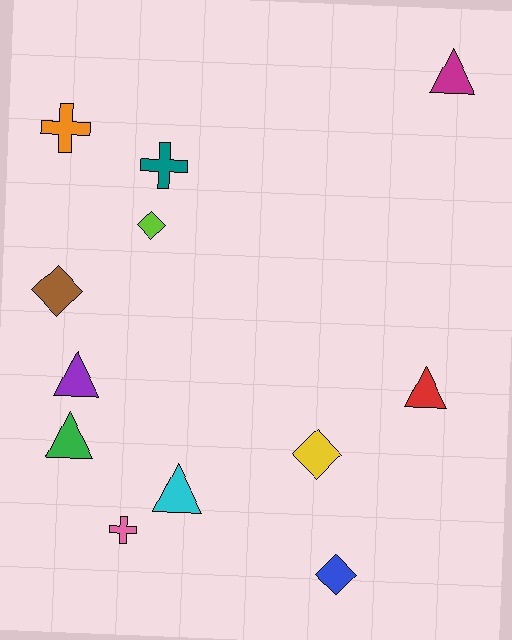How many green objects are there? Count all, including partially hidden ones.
There is 1 green object.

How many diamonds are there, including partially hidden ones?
There are 4 diamonds.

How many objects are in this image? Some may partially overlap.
There are 12 objects.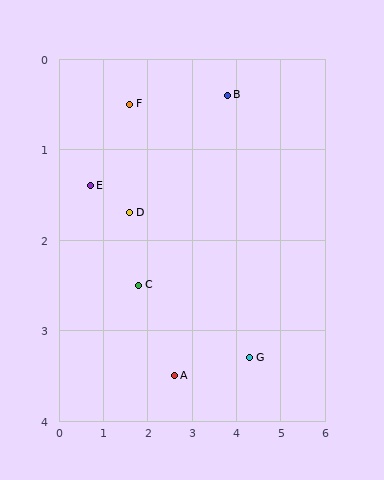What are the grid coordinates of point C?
Point C is at approximately (1.8, 2.5).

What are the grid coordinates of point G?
Point G is at approximately (4.3, 3.3).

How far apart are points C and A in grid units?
Points C and A are about 1.3 grid units apart.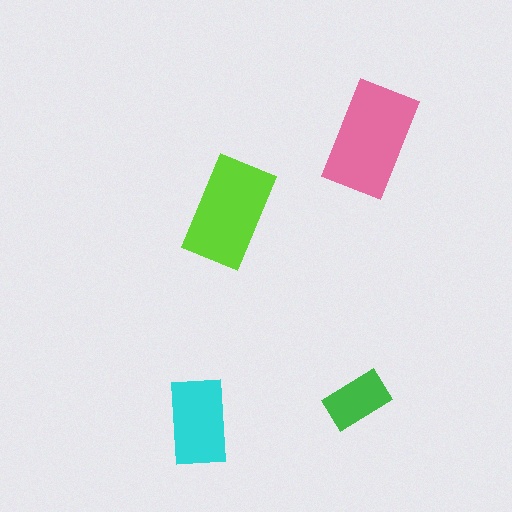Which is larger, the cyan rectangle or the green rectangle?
The cyan one.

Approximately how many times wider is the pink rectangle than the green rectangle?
About 1.5 times wider.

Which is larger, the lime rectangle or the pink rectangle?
The pink one.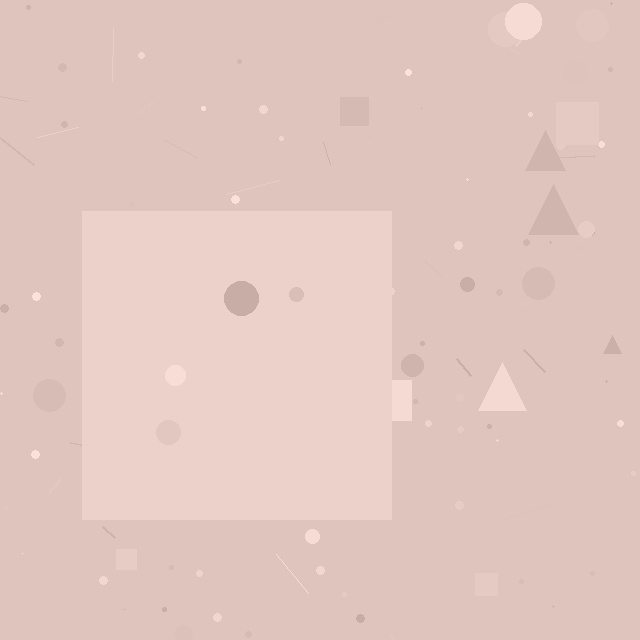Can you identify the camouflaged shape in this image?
The camouflaged shape is a square.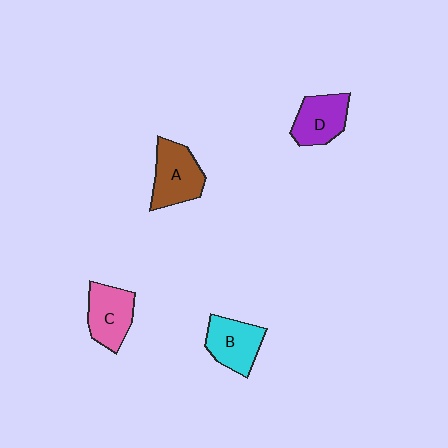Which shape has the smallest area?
Shape D (purple).